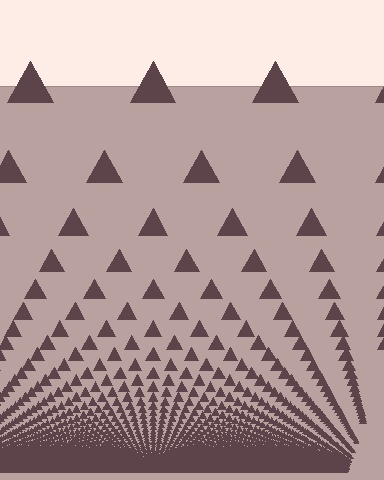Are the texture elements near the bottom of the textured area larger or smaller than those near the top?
Smaller. The gradient is inverted — elements near the bottom are smaller and denser.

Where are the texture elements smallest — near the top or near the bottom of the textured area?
Near the bottom.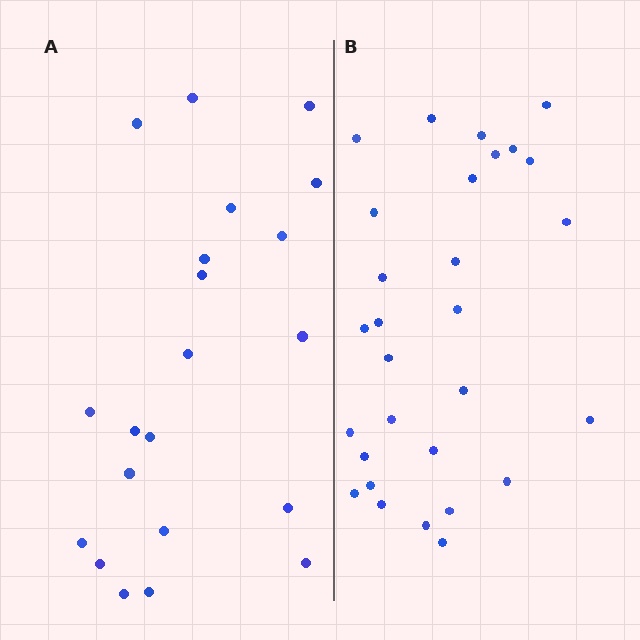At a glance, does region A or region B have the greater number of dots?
Region B (the right region) has more dots.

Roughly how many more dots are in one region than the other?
Region B has roughly 8 or so more dots than region A.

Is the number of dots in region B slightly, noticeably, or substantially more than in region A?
Region B has noticeably more, but not dramatically so. The ratio is roughly 1.4 to 1.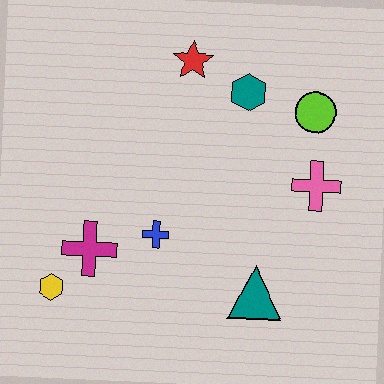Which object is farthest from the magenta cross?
The lime circle is farthest from the magenta cross.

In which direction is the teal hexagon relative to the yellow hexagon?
The teal hexagon is above the yellow hexagon.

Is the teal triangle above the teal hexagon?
No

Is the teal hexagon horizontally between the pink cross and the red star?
Yes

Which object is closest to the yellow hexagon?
The magenta cross is closest to the yellow hexagon.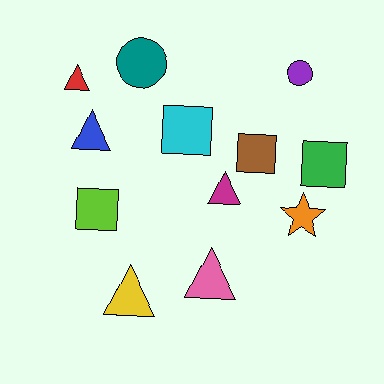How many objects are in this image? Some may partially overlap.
There are 12 objects.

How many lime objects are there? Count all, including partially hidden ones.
There is 1 lime object.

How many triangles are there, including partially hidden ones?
There are 5 triangles.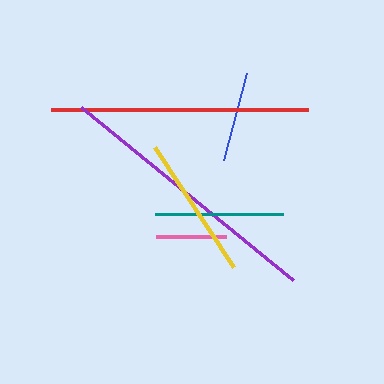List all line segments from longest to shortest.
From longest to shortest: purple, red, yellow, teal, blue, pink.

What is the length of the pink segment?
The pink segment is approximately 70 pixels long.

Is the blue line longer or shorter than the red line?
The red line is longer than the blue line.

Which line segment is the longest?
The purple line is the longest at approximately 274 pixels.